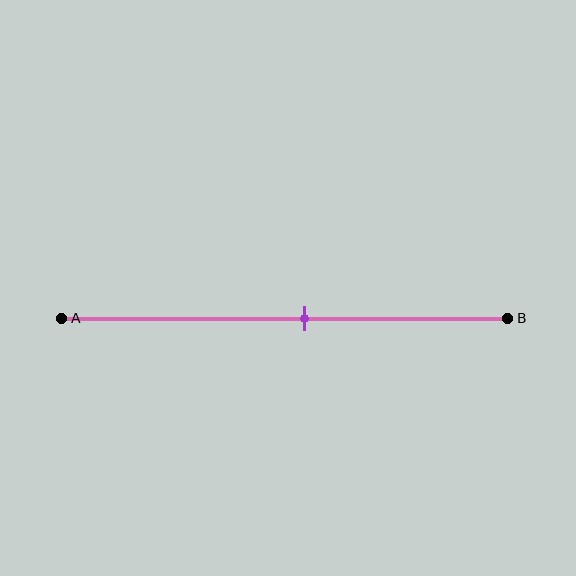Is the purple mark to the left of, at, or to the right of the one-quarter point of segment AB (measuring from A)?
The purple mark is to the right of the one-quarter point of segment AB.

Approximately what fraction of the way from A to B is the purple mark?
The purple mark is approximately 55% of the way from A to B.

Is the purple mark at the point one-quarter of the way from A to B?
No, the mark is at about 55% from A, not at the 25% one-quarter point.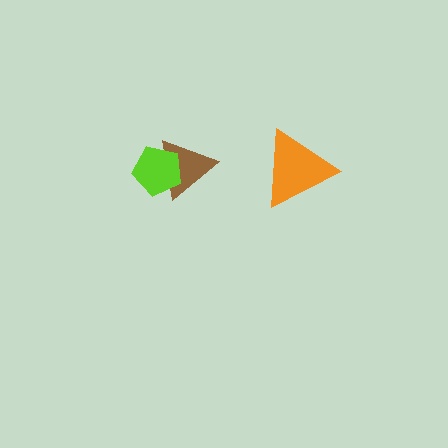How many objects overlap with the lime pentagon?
1 object overlaps with the lime pentagon.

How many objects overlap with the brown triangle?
1 object overlaps with the brown triangle.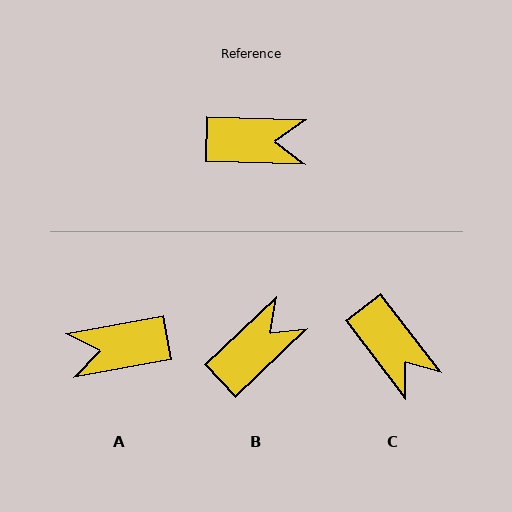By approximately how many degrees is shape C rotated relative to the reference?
Approximately 51 degrees clockwise.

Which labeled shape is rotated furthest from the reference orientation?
A, about 168 degrees away.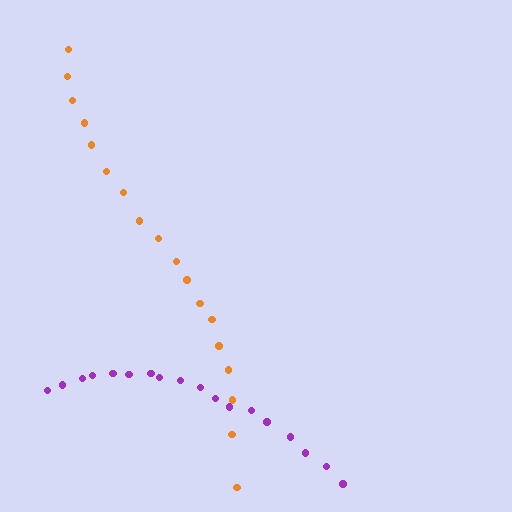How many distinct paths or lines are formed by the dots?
There are 2 distinct paths.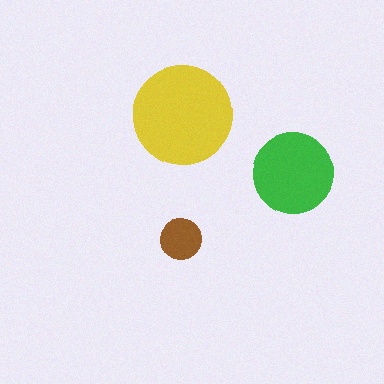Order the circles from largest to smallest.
the yellow one, the green one, the brown one.